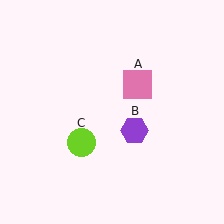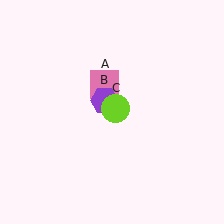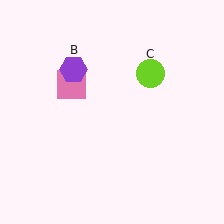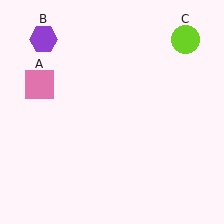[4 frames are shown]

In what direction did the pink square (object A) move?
The pink square (object A) moved left.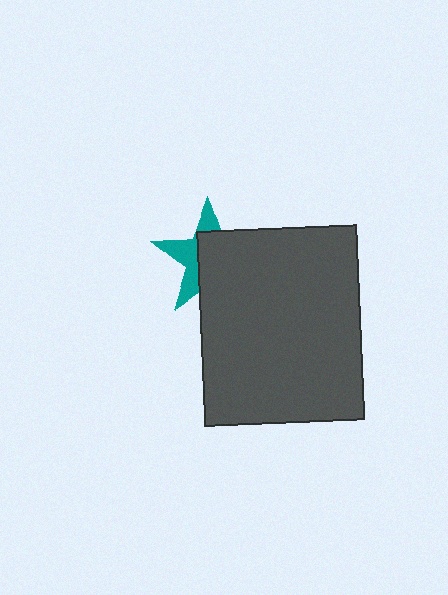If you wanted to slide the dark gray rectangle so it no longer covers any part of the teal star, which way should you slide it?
Slide it toward the lower-right — that is the most direct way to separate the two shapes.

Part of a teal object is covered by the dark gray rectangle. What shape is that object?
It is a star.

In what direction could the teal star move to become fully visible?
The teal star could move toward the upper-left. That would shift it out from behind the dark gray rectangle entirely.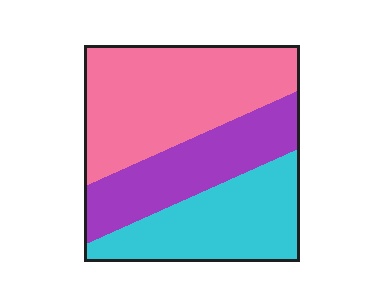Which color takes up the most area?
Pink, at roughly 45%.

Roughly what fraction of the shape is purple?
Purple covers 27% of the shape.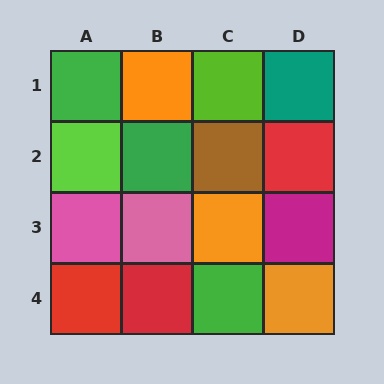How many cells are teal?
1 cell is teal.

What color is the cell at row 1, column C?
Lime.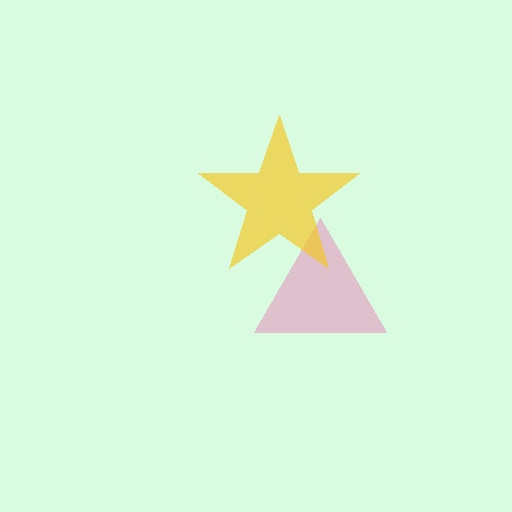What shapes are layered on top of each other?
The layered shapes are: a pink triangle, a yellow star.